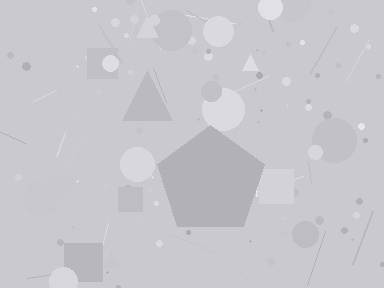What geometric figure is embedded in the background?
A pentagon is embedded in the background.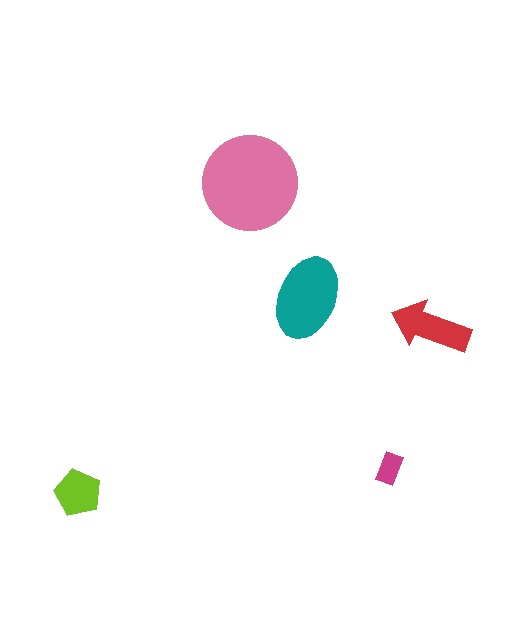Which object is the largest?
The pink circle.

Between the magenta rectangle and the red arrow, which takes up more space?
The red arrow.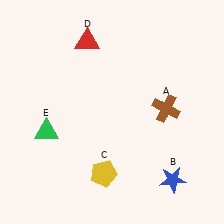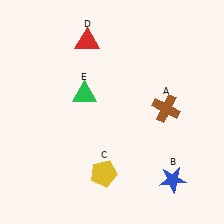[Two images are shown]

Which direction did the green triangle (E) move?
The green triangle (E) moved right.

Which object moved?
The green triangle (E) moved right.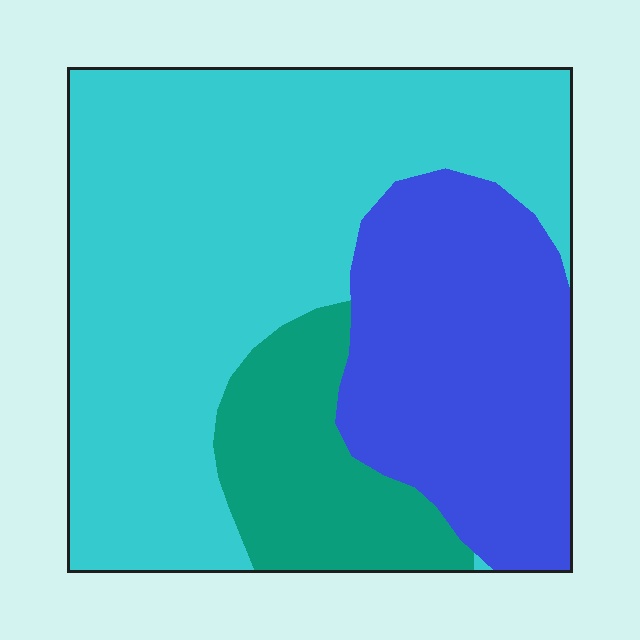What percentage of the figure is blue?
Blue takes up between a sixth and a third of the figure.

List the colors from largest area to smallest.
From largest to smallest: cyan, blue, teal.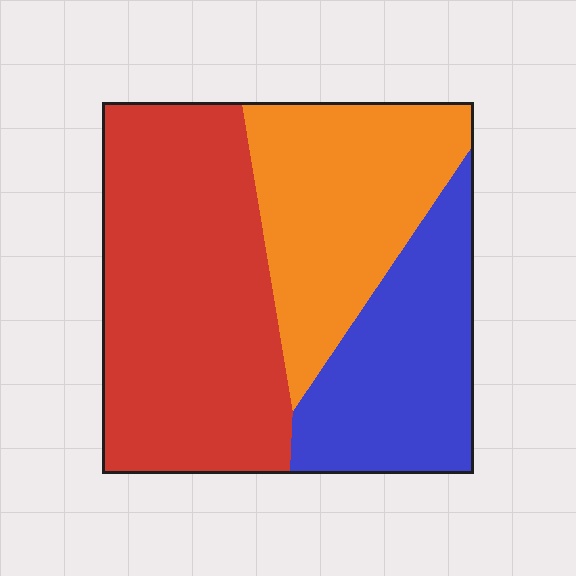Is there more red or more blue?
Red.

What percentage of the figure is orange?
Orange takes up about one quarter (1/4) of the figure.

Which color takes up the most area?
Red, at roughly 45%.